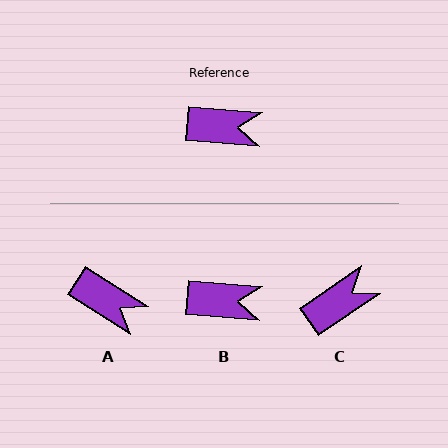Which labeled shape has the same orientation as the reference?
B.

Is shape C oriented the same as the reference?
No, it is off by about 40 degrees.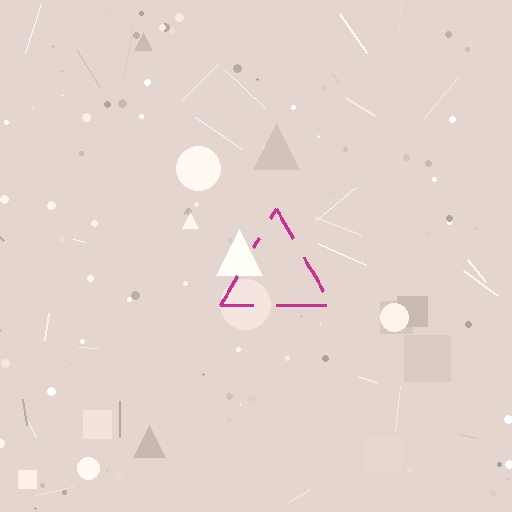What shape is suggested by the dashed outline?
The dashed outline suggests a triangle.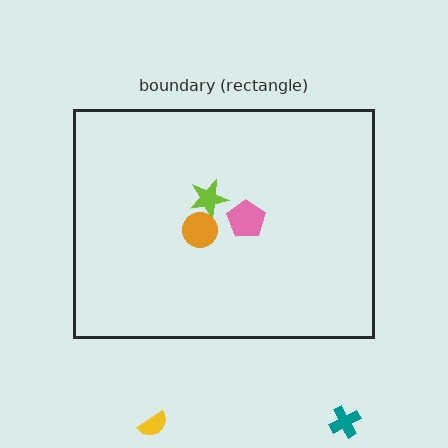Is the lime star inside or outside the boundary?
Inside.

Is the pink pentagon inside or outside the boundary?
Inside.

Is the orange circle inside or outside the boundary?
Inside.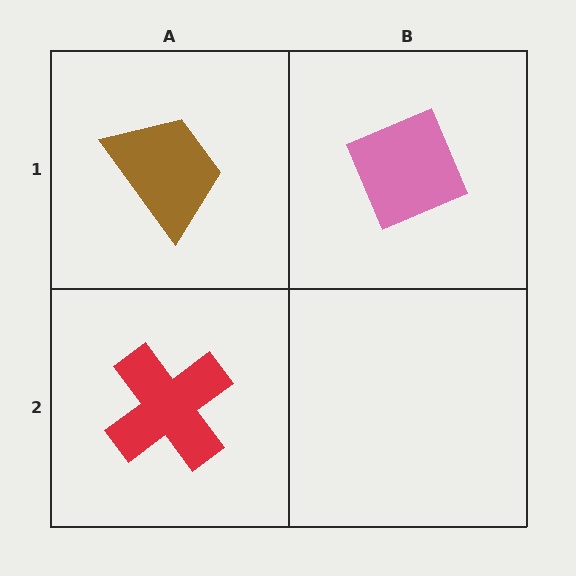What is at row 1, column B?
A pink diamond.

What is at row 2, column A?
A red cross.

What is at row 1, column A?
A brown trapezoid.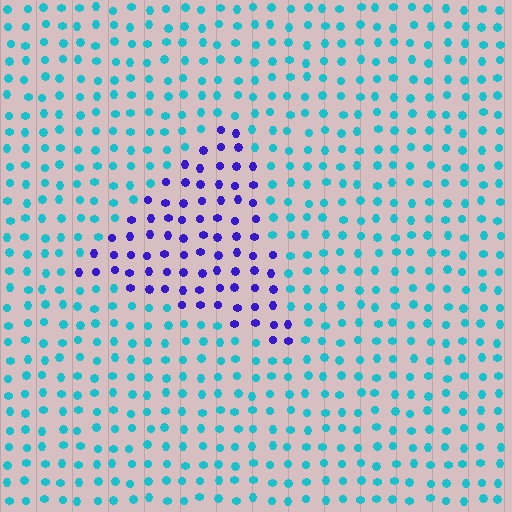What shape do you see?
I see a triangle.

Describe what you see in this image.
The image is filled with small cyan elements in a uniform arrangement. A triangle-shaped region is visible where the elements are tinted to a slightly different hue, forming a subtle color boundary.